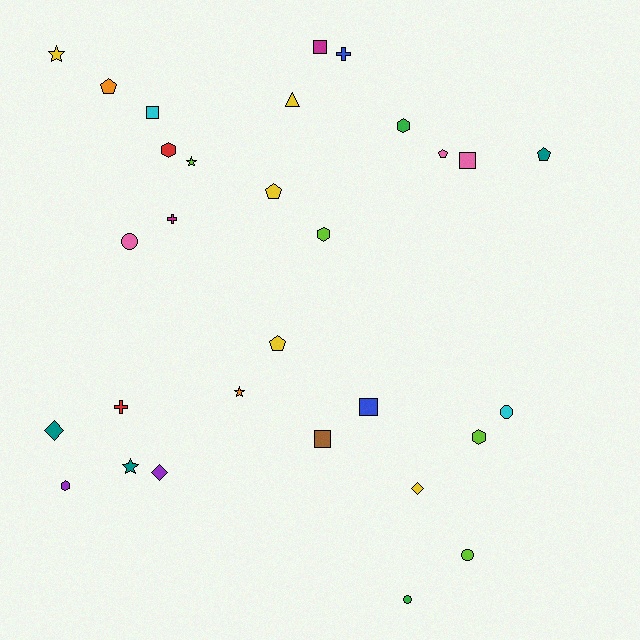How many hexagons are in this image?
There are 5 hexagons.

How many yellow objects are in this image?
There are 5 yellow objects.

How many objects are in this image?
There are 30 objects.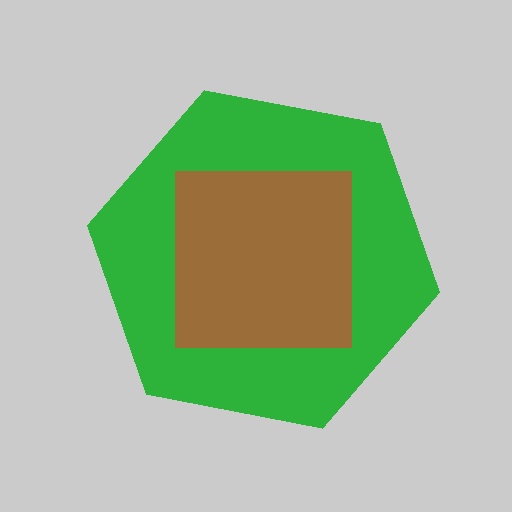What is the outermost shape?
The green hexagon.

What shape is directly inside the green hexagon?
The brown square.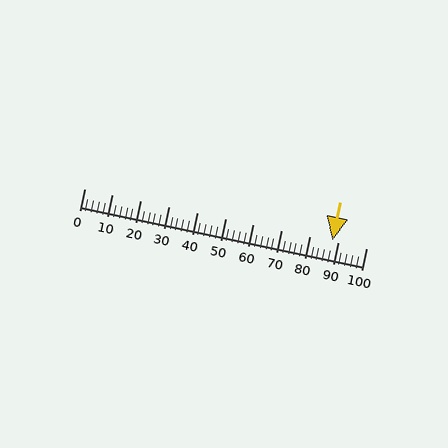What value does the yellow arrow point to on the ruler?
The yellow arrow points to approximately 88.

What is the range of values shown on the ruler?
The ruler shows values from 0 to 100.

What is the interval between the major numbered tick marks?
The major tick marks are spaced 10 units apart.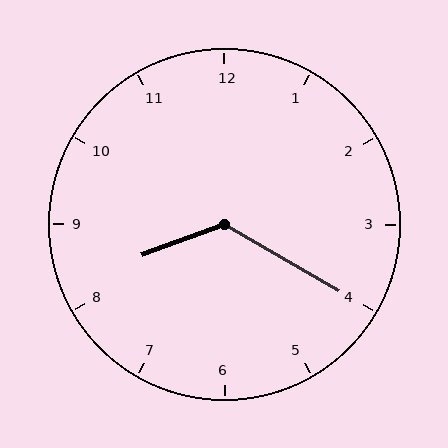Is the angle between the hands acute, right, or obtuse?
It is obtuse.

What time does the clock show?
8:20.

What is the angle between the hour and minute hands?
Approximately 130 degrees.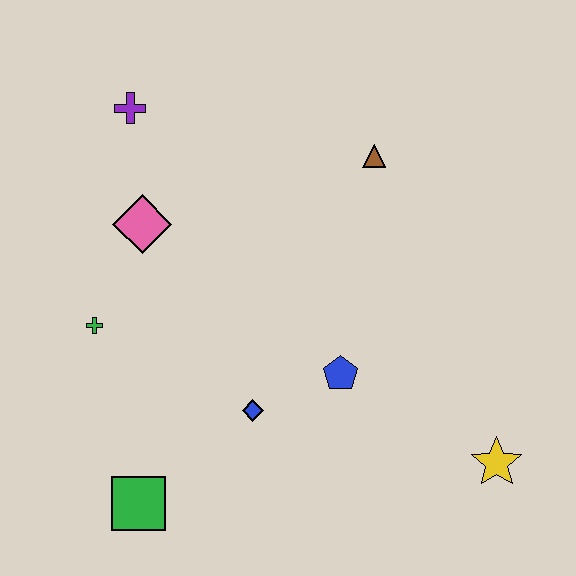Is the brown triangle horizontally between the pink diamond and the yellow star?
Yes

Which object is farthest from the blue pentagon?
The purple cross is farthest from the blue pentagon.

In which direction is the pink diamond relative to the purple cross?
The pink diamond is below the purple cross.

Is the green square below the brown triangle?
Yes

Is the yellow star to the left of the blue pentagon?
No